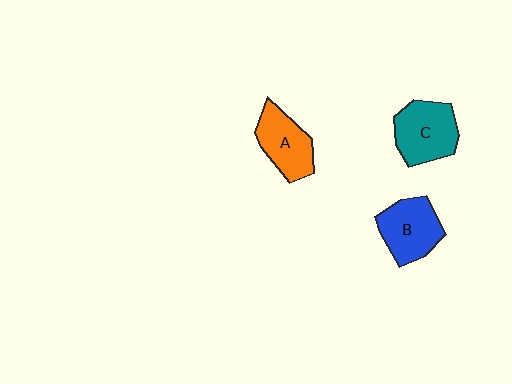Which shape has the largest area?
Shape C (teal).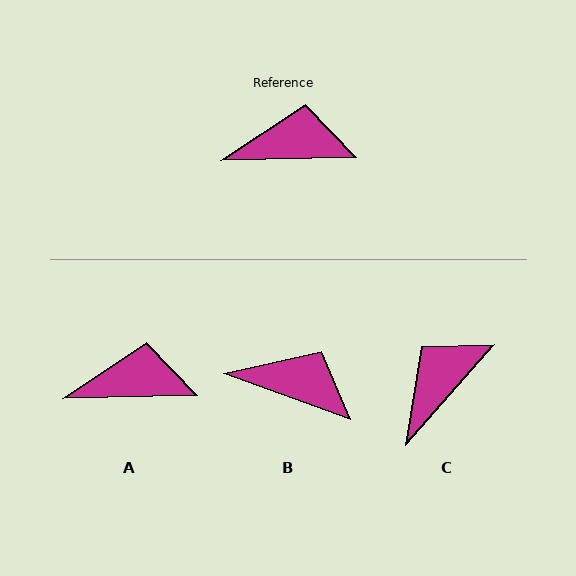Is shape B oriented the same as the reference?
No, it is off by about 21 degrees.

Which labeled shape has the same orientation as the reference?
A.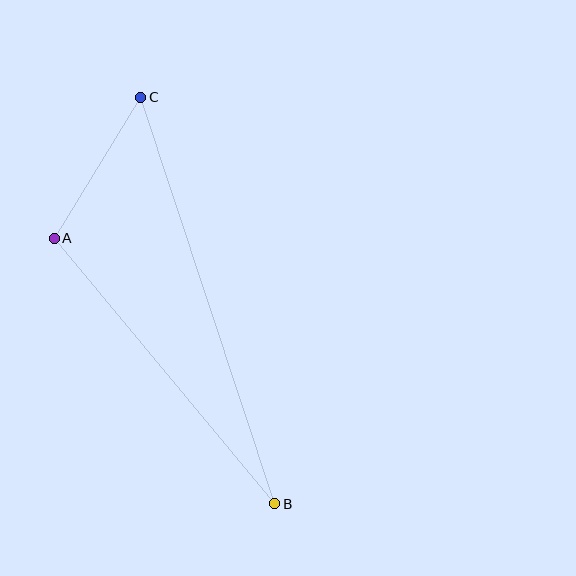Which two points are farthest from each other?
Points B and C are farthest from each other.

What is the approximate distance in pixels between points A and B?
The distance between A and B is approximately 345 pixels.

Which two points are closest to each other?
Points A and C are closest to each other.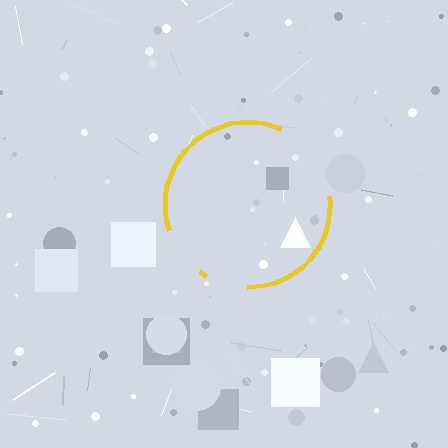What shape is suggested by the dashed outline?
The dashed outline suggests a circle.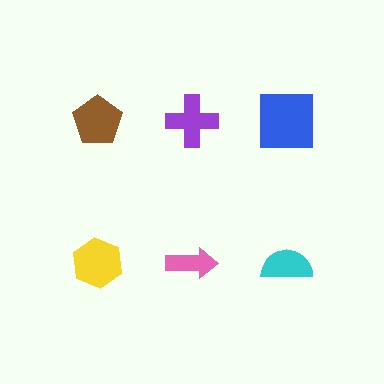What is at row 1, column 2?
A purple cross.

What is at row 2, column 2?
A pink arrow.